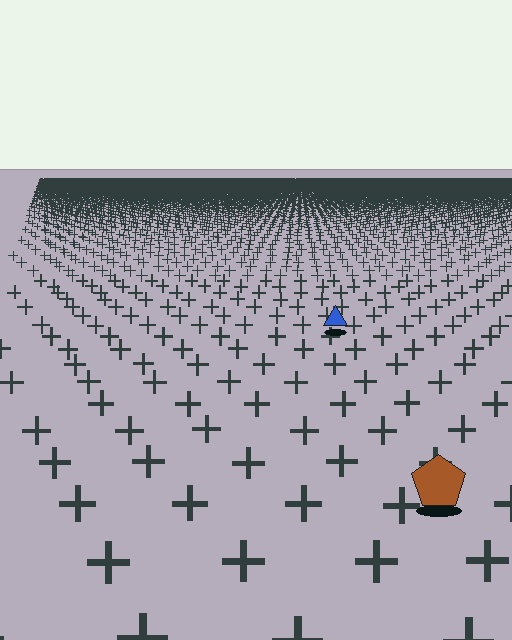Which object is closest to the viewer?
The brown pentagon is closest. The texture marks near it are larger and more spread out.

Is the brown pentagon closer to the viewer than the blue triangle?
Yes. The brown pentagon is closer — you can tell from the texture gradient: the ground texture is coarser near it.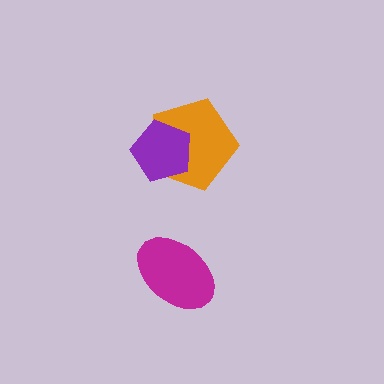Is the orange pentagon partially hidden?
Yes, it is partially covered by another shape.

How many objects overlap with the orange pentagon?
1 object overlaps with the orange pentagon.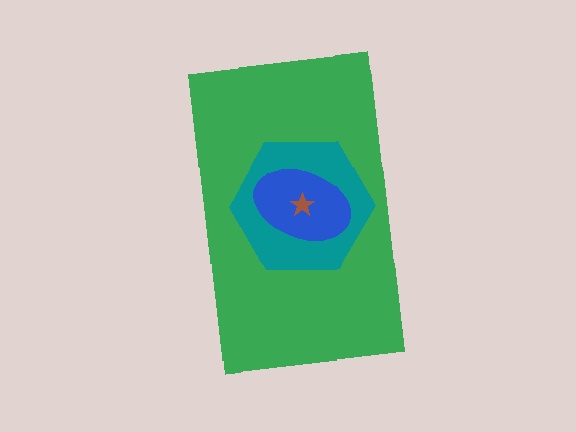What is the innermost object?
The brown star.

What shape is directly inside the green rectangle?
The teal hexagon.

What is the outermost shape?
The green rectangle.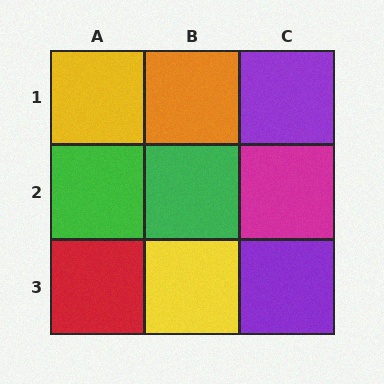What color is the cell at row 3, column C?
Purple.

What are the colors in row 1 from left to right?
Yellow, orange, purple.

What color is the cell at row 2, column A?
Green.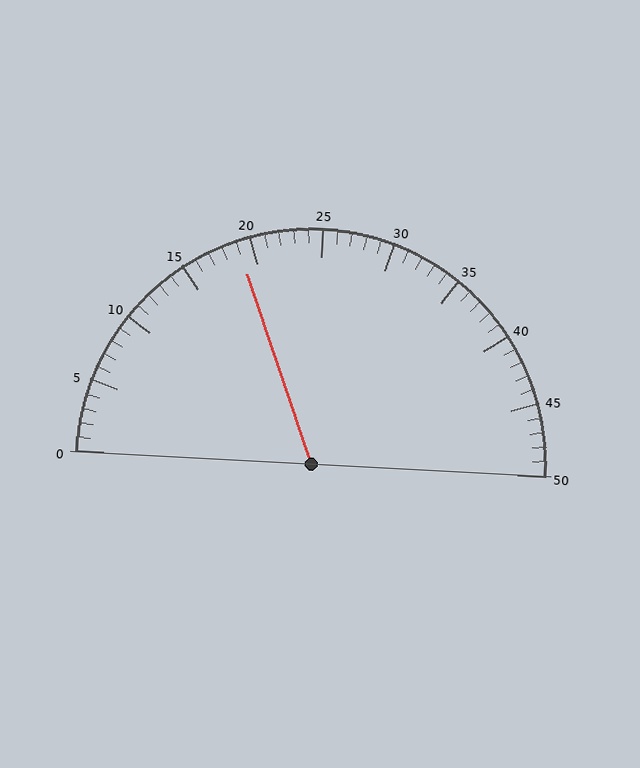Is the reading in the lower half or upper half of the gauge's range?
The reading is in the lower half of the range (0 to 50).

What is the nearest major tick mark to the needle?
The nearest major tick mark is 20.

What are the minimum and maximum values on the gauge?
The gauge ranges from 0 to 50.